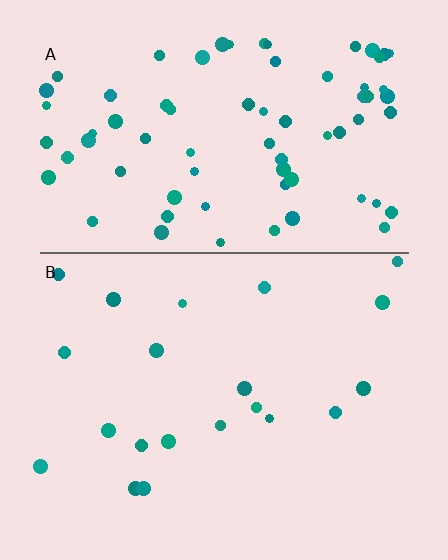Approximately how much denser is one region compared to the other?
Approximately 3.7× — region A over region B.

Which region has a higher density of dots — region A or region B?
A (the top).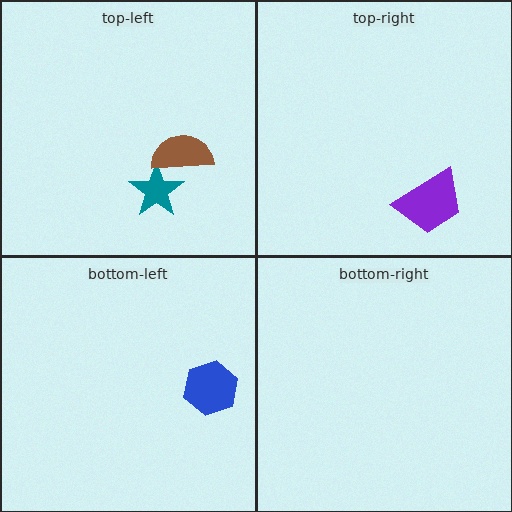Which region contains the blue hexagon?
The bottom-left region.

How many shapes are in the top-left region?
2.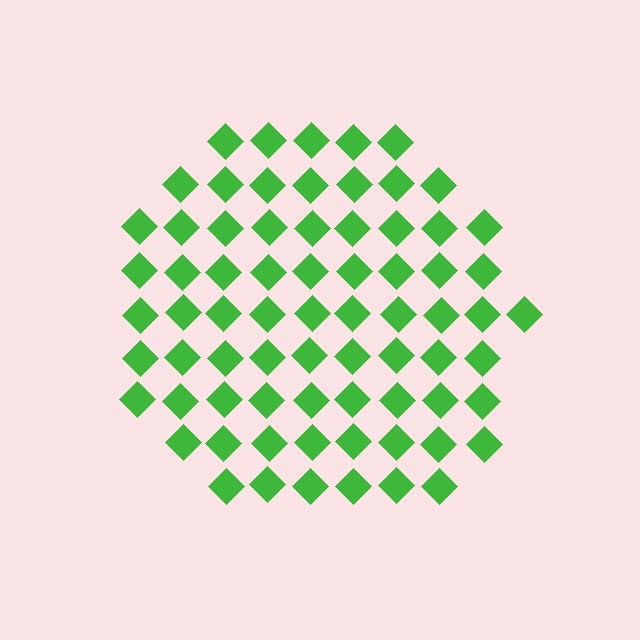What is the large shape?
The large shape is a circle.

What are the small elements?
The small elements are diamonds.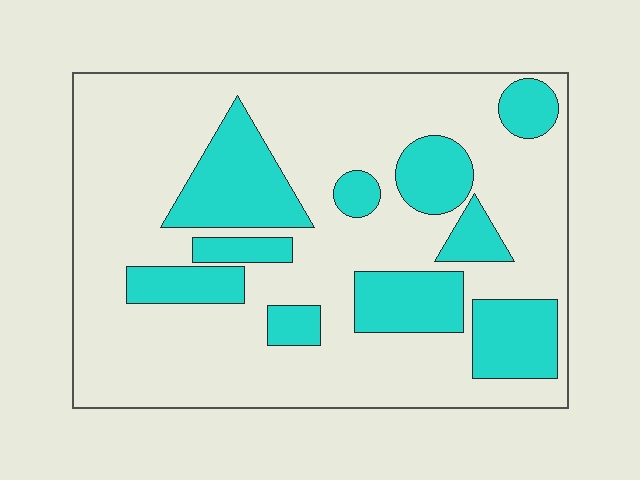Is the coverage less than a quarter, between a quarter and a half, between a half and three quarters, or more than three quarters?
Between a quarter and a half.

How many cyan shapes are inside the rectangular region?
10.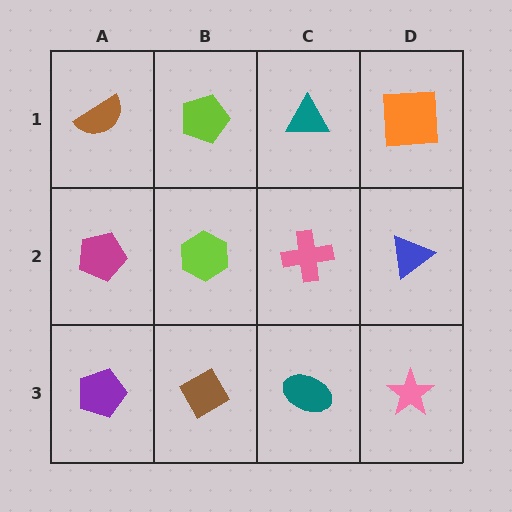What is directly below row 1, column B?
A lime hexagon.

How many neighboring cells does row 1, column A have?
2.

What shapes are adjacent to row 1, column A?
A magenta pentagon (row 2, column A), a lime pentagon (row 1, column B).